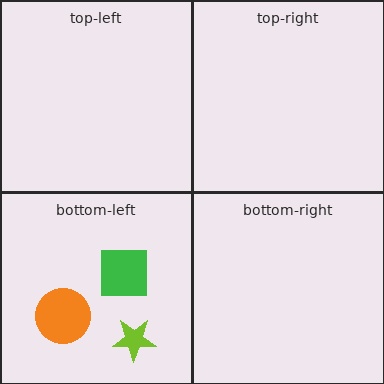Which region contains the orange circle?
The bottom-left region.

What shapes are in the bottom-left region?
The orange circle, the lime star, the green square.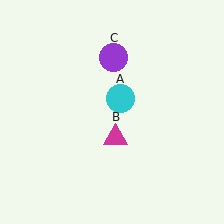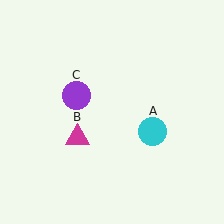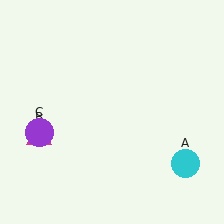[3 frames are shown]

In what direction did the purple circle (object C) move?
The purple circle (object C) moved down and to the left.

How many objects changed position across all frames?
3 objects changed position: cyan circle (object A), magenta triangle (object B), purple circle (object C).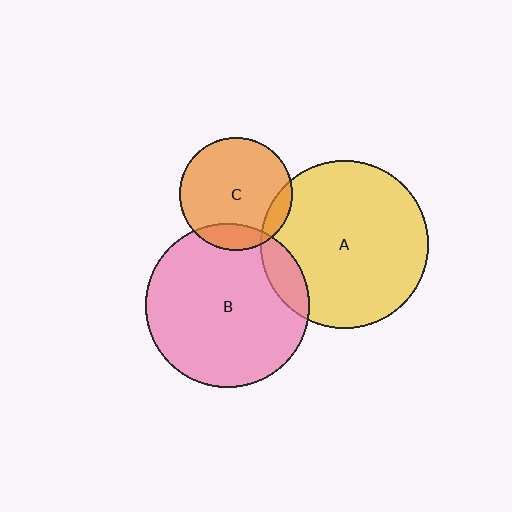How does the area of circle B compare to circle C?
Approximately 2.1 times.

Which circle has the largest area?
Circle A (yellow).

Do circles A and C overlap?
Yes.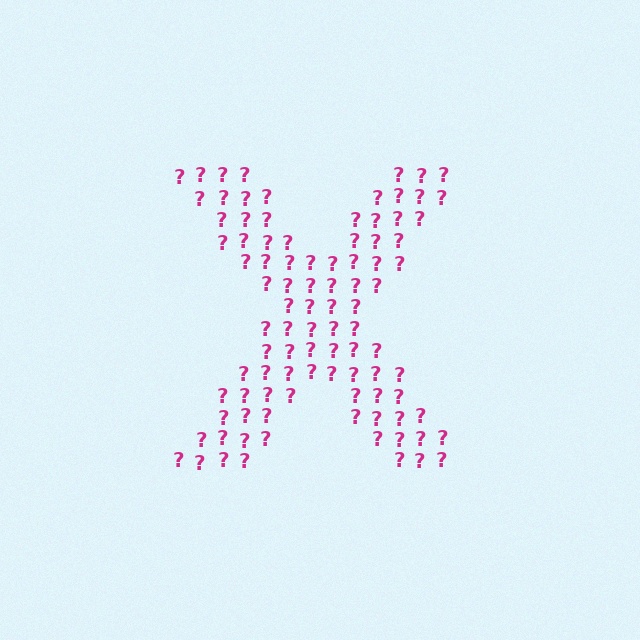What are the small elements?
The small elements are question marks.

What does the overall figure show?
The overall figure shows the letter X.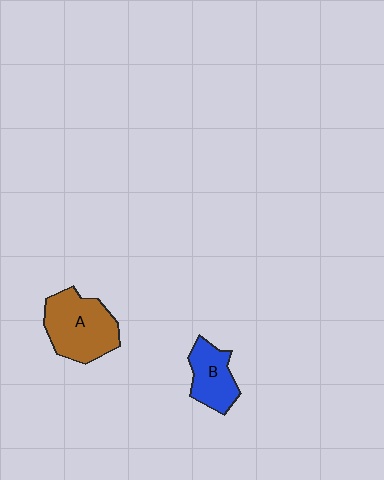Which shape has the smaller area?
Shape B (blue).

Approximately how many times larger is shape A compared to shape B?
Approximately 1.6 times.